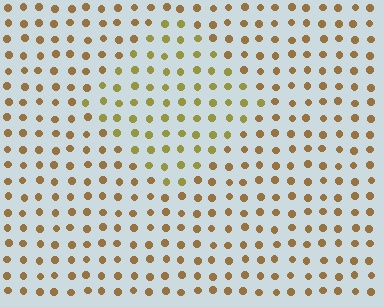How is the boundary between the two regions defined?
The boundary is defined purely by a slight shift in hue (about 26 degrees). Spacing, size, and orientation are identical on both sides.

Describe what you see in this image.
The image is filled with small brown elements in a uniform arrangement. A diamond-shaped region is visible where the elements are tinted to a slightly different hue, forming a subtle color boundary.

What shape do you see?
I see a diamond.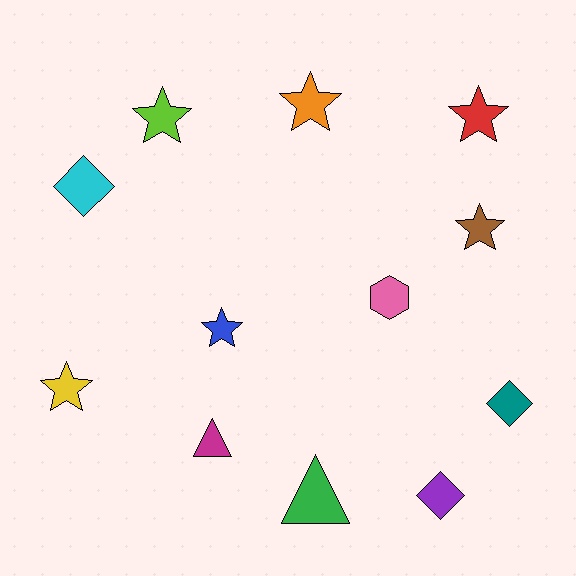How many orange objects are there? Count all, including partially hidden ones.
There is 1 orange object.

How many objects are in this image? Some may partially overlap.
There are 12 objects.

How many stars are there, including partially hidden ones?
There are 6 stars.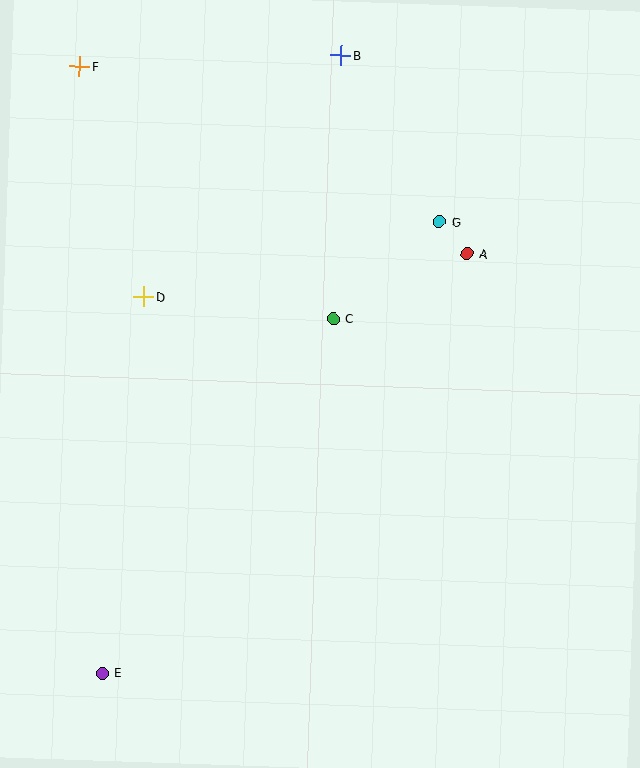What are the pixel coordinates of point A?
Point A is at (467, 254).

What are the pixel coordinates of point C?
Point C is at (333, 319).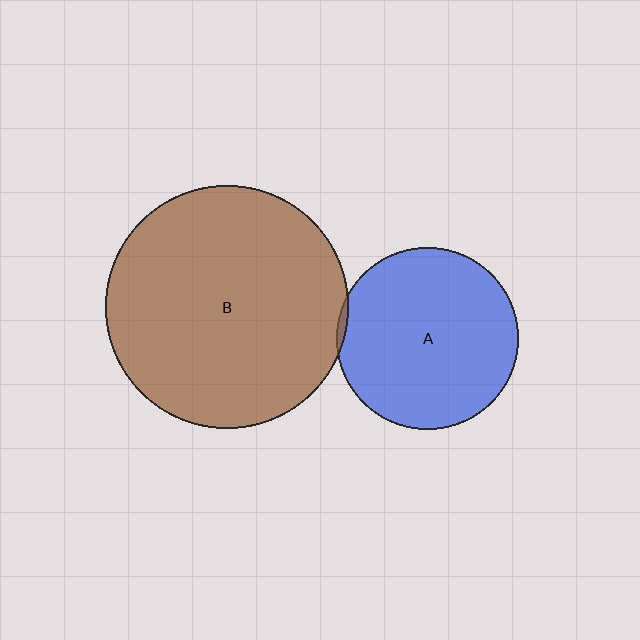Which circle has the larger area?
Circle B (brown).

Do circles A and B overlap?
Yes.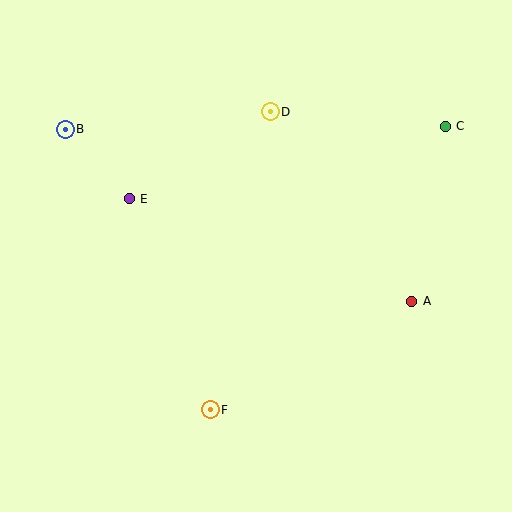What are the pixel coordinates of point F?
Point F is at (210, 410).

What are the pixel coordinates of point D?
Point D is at (270, 112).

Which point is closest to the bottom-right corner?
Point A is closest to the bottom-right corner.